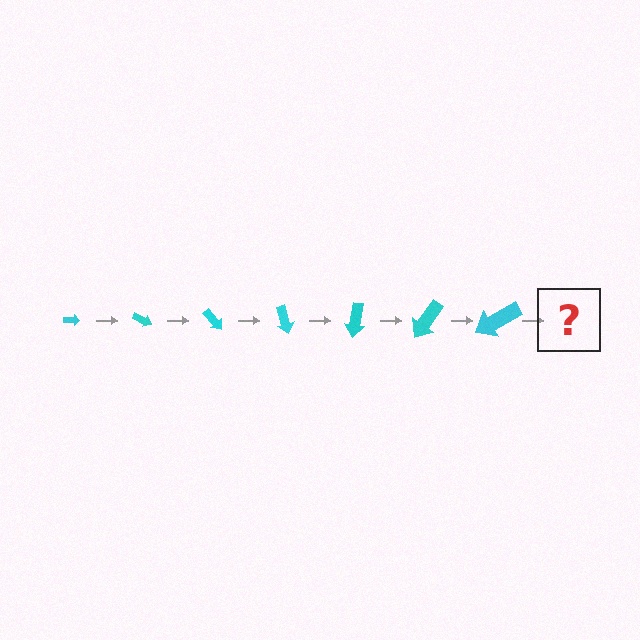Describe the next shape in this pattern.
It should be an arrow, larger than the previous one and rotated 175 degrees from the start.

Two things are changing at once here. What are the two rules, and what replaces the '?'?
The two rules are that the arrow grows larger each step and it rotates 25 degrees each step. The '?' should be an arrow, larger than the previous one and rotated 175 degrees from the start.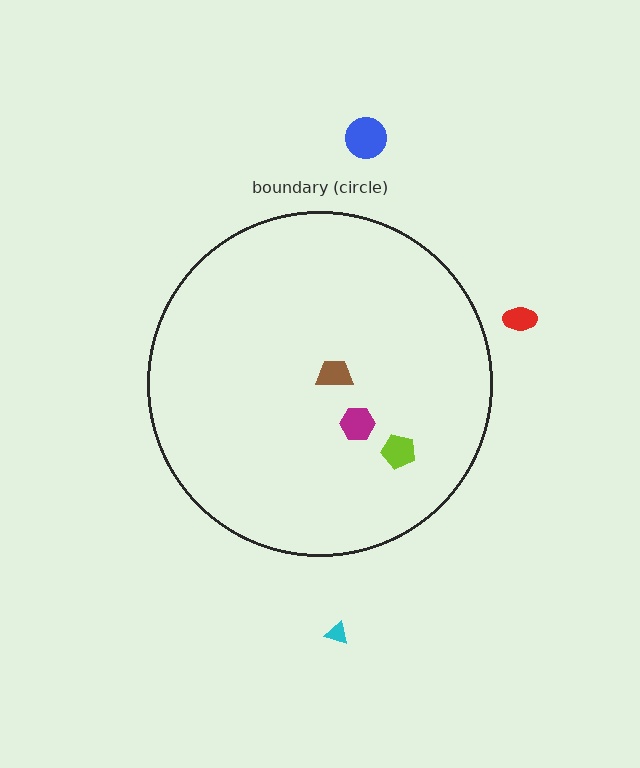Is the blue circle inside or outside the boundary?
Outside.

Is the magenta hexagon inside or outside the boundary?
Inside.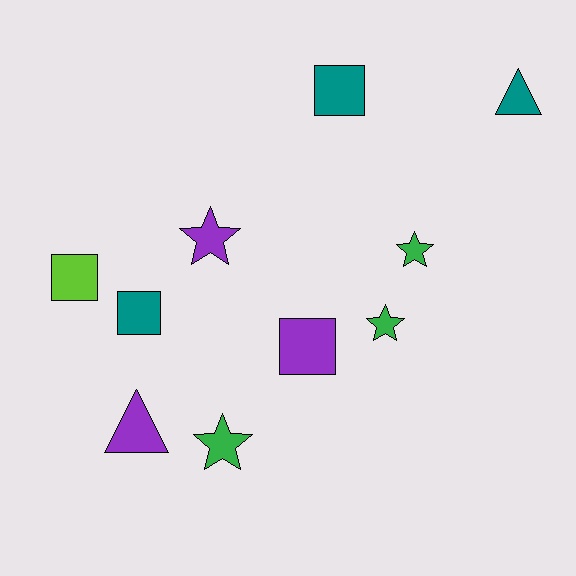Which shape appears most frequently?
Star, with 4 objects.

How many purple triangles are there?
There is 1 purple triangle.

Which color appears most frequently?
Teal, with 3 objects.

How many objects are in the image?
There are 10 objects.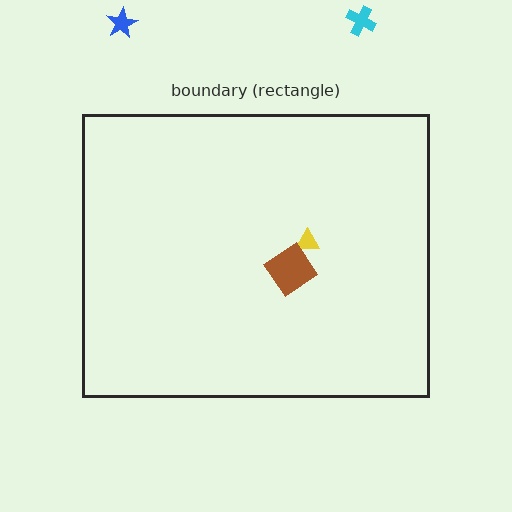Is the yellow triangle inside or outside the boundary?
Inside.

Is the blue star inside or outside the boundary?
Outside.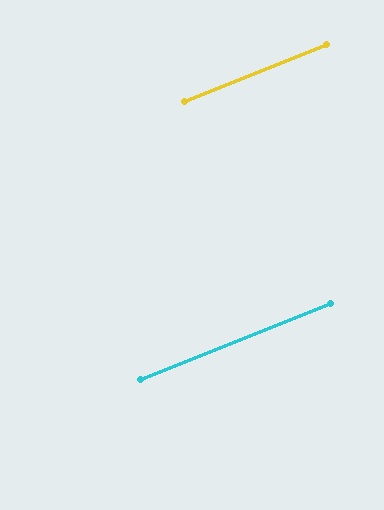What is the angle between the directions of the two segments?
Approximately 0 degrees.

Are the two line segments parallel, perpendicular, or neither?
Parallel — their directions differ by only 0.2°.